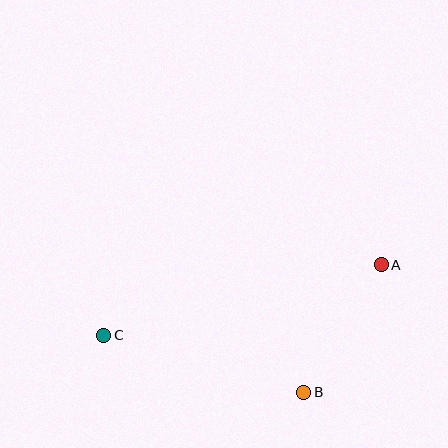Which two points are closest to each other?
Points A and B are closest to each other.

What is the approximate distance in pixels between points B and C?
The distance between B and C is approximately 207 pixels.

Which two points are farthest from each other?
Points A and C are farthest from each other.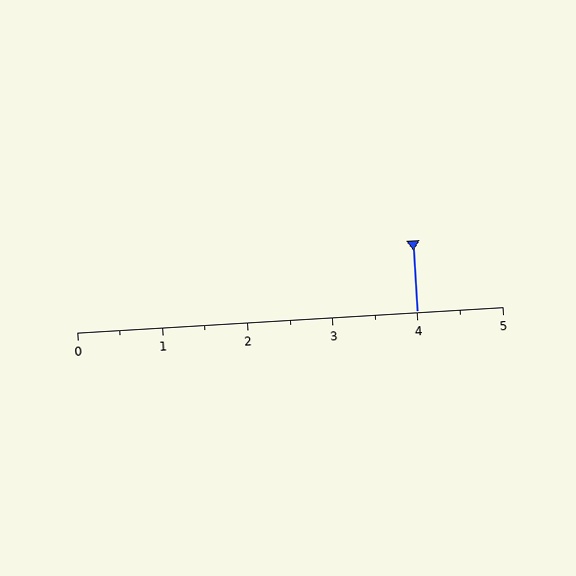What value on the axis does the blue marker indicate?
The marker indicates approximately 4.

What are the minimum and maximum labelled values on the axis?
The axis runs from 0 to 5.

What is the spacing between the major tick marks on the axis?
The major ticks are spaced 1 apart.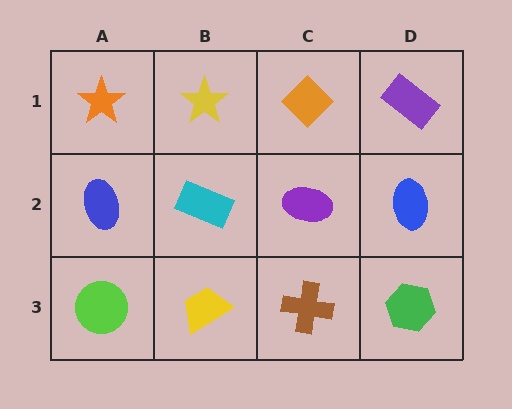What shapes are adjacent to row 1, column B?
A cyan rectangle (row 2, column B), an orange star (row 1, column A), an orange diamond (row 1, column C).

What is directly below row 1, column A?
A blue ellipse.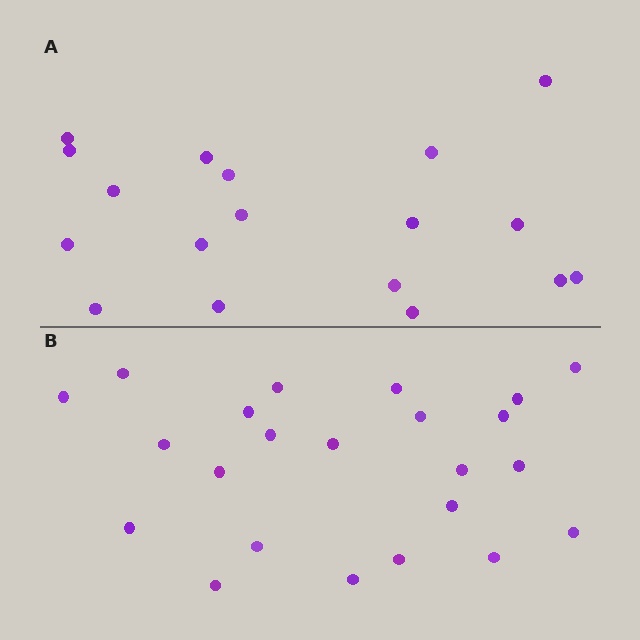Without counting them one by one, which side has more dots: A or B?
Region B (the bottom region) has more dots.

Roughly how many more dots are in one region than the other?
Region B has about 5 more dots than region A.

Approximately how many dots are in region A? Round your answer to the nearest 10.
About 20 dots. (The exact count is 18, which rounds to 20.)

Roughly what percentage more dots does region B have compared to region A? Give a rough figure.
About 30% more.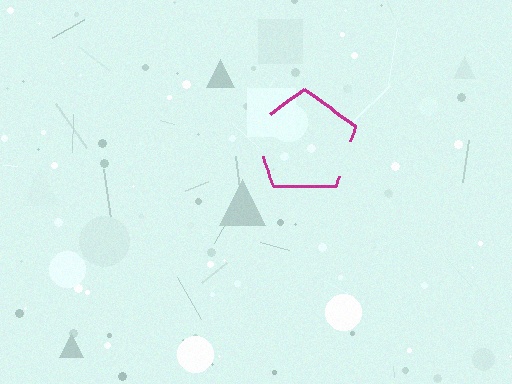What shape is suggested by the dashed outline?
The dashed outline suggests a pentagon.